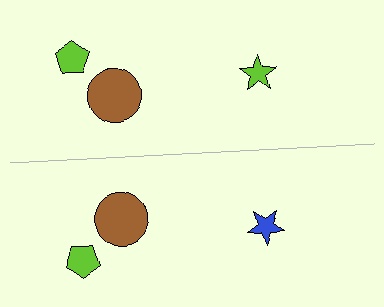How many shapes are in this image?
There are 6 shapes in this image.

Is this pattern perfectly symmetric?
No, the pattern is not perfectly symmetric. The blue star on the bottom side breaks the symmetry — its mirror counterpart is lime.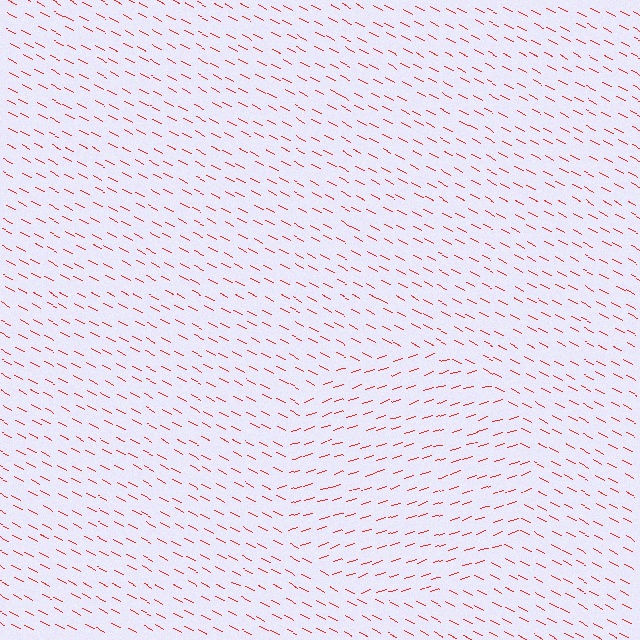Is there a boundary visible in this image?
Yes, there is a texture boundary formed by a change in line orientation.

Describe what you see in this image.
The image is filled with small red line segments. A circle region in the image has lines oriented differently from the surrounding lines, creating a visible texture boundary.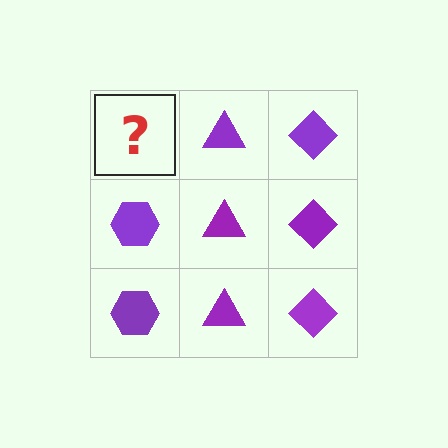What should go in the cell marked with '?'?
The missing cell should contain a purple hexagon.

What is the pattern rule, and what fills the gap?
The rule is that each column has a consistent shape. The gap should be filled with a purple hexagon.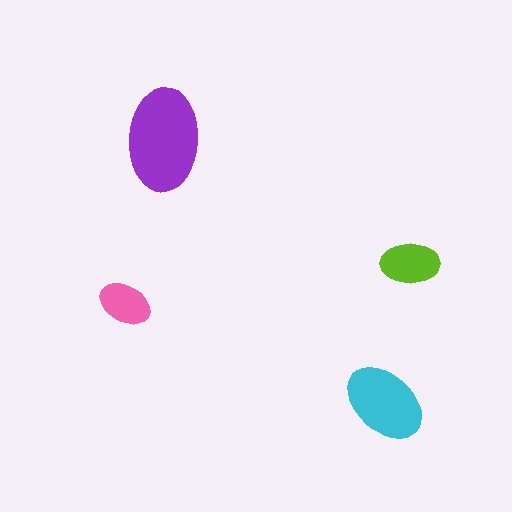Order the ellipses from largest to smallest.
the purple one, the cyan one, the lime one, the pink one.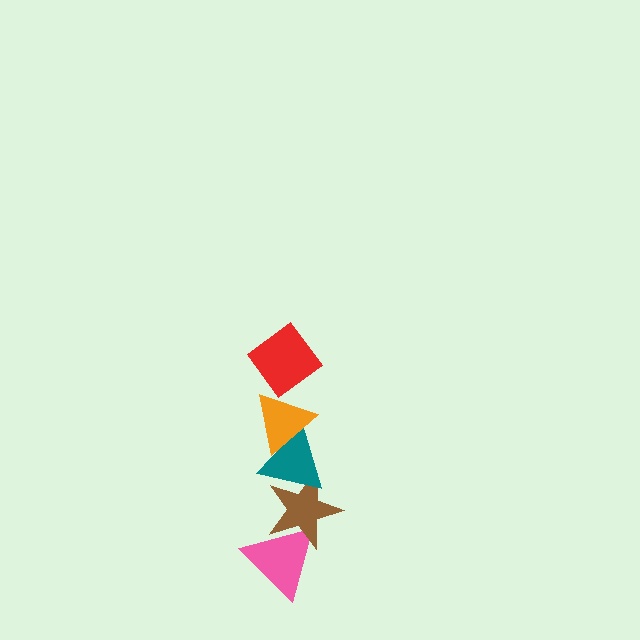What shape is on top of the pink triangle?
The brown star is on top of the pink triangle.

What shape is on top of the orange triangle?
The red diamond is on top of the orange triangle.